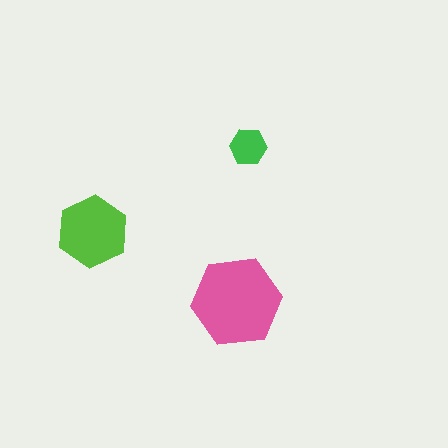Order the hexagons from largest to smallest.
the pink one, the lime one, the green one.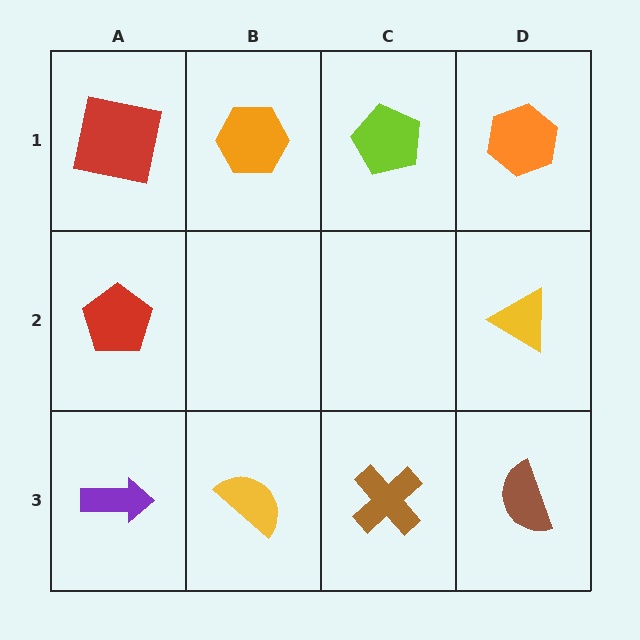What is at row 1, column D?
An orange hexagon.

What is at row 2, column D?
A yellow triangle.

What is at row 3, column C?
A brown cross.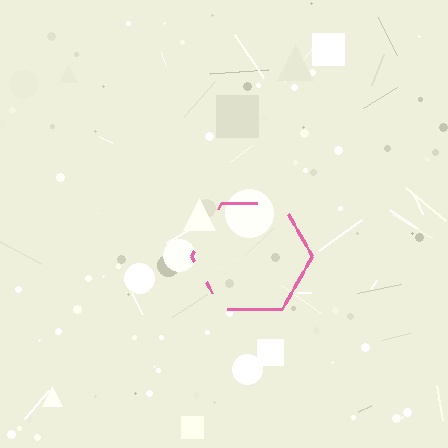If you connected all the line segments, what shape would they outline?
They would outline a hexagon.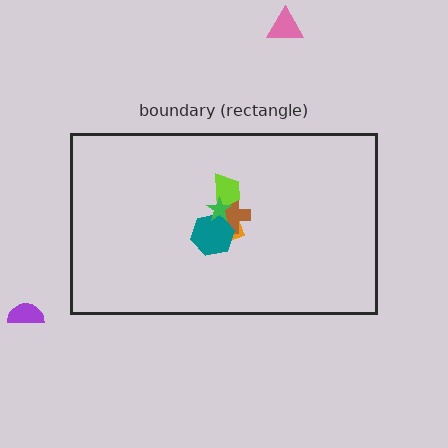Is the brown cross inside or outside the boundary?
Inside.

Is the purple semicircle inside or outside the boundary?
Outside.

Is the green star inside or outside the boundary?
Inside.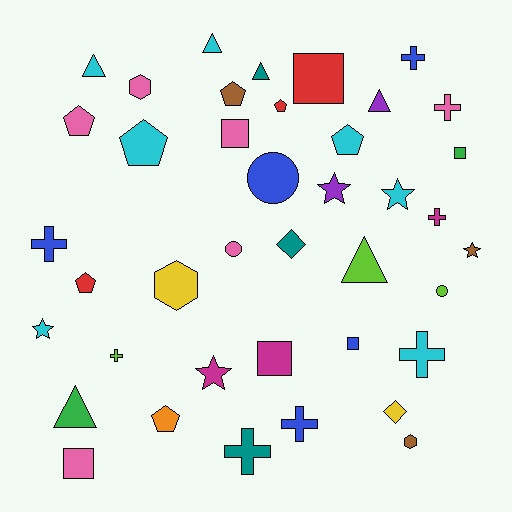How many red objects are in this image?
There are 3 red objects.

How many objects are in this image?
There are 40 objects.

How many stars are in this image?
There are 5 stars.